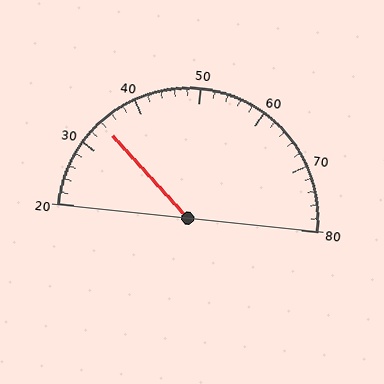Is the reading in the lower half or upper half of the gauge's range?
The reading is in the lower half of the range (20 to 80).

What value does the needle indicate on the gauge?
The needle indicates approximately 34.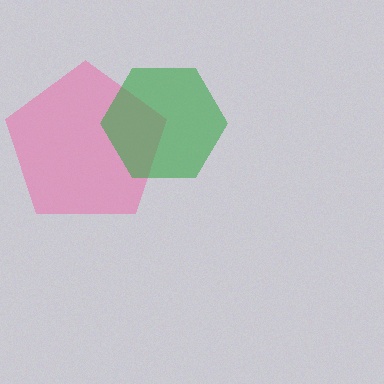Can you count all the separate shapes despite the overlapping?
Yes, there are 2 separate shapes.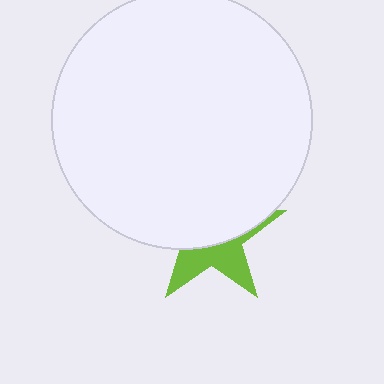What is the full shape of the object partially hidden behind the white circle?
The partially hidden object is a lime star.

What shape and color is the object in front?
The object in front is a white circle.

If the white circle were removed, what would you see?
You would see the complete lime star.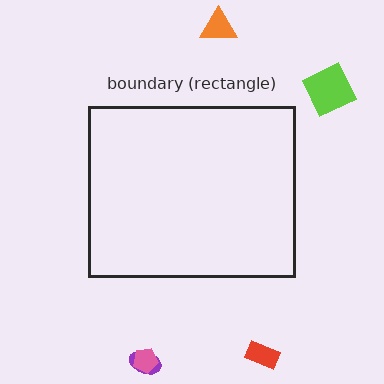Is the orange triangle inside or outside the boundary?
Outside.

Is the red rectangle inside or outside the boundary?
Outside.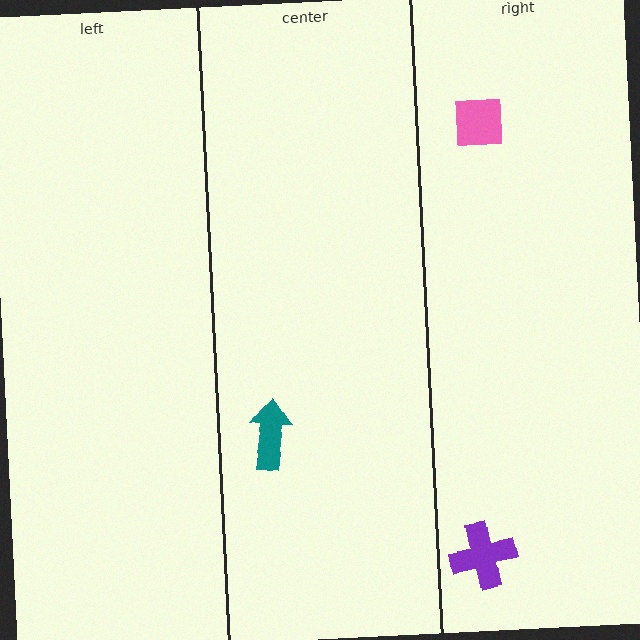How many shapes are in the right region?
2.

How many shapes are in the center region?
1.